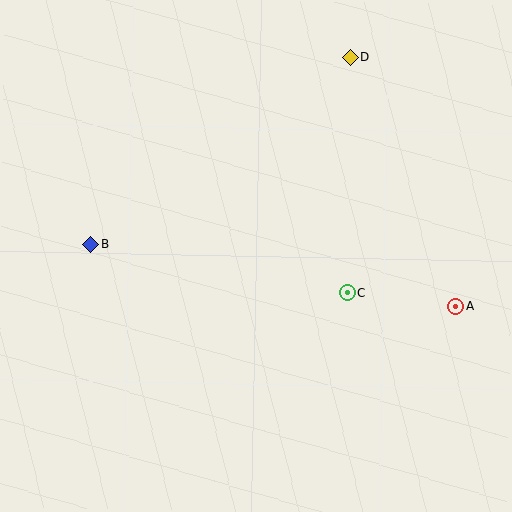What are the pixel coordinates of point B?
Point B is at (91, 244).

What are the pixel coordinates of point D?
Point D is at (350, 57).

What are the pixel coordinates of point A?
Point A is at (456, 306).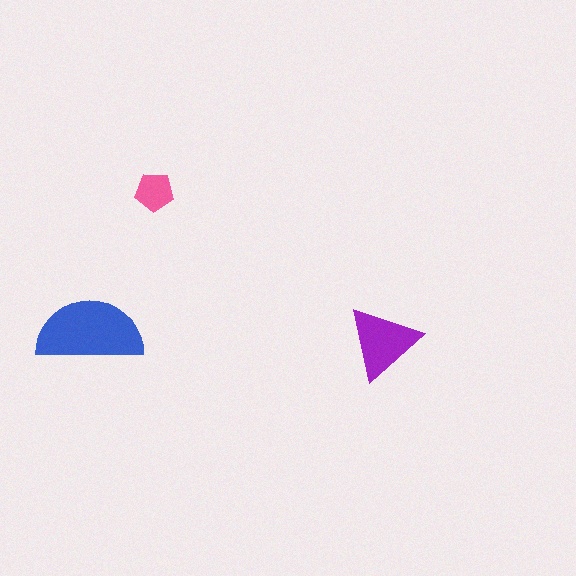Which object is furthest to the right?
The purple triangle is rightmost.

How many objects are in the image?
There are 3 objects in the image.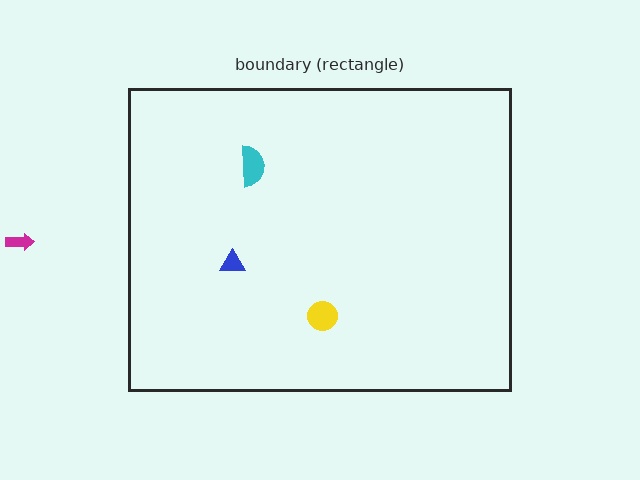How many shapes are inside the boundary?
3 inside, 1 outside.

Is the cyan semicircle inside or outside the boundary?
Inside.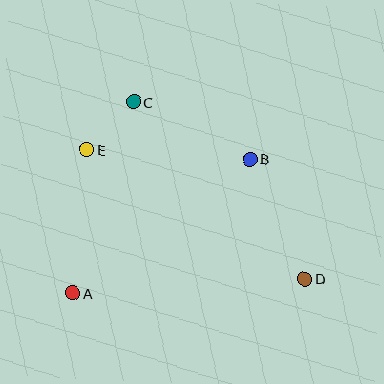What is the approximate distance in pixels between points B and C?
The distance between B and C is approximately 130 pixels.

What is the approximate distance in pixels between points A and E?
The distance between A and E is approximately 144 pixels.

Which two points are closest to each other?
Points C and E are closest to each other.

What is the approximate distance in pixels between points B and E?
The distance between B and E is approximately 163 pixels.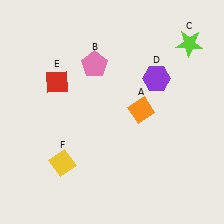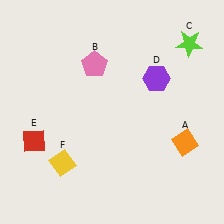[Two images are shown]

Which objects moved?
The objects that moved are: the orange diamond (A), the red diamond (E).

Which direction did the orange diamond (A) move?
The orange diamond (A) moved right.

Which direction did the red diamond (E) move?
The red diamond (E) moved down.